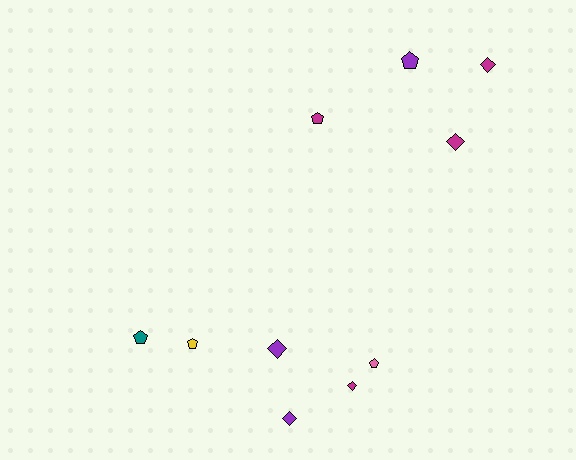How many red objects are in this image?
There are no red objects.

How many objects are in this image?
There are 10 objects.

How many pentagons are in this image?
There are 5 pentagons.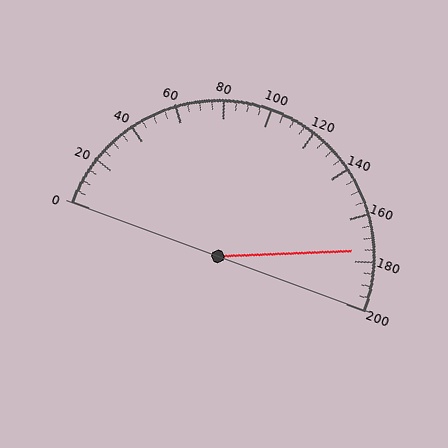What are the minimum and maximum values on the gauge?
The gauge ranges from 0 to 200.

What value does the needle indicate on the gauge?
The needle indicates approximately 175.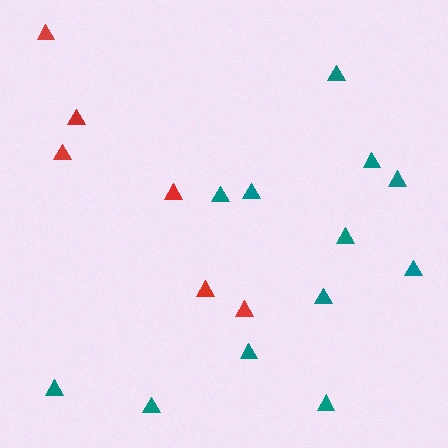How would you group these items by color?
There are 2 groups: one group of red triangles (6) and one group of teal triangles (12).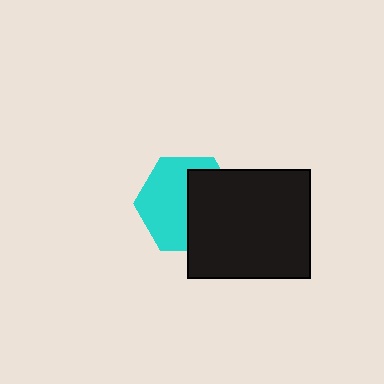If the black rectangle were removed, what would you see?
You would see the complete cyan hexagon.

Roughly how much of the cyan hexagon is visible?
About half of it is visible (roughly 55%).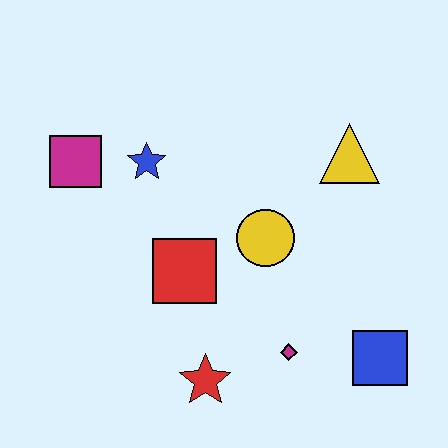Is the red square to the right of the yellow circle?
No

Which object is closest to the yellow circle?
The red square is closest to the yellow circle.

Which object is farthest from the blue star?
The blue square is farthest from the blue star.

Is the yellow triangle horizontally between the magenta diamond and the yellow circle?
No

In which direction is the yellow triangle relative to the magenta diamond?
The yellow triangle is above the magenta diamond.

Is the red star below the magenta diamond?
Yes